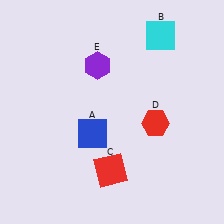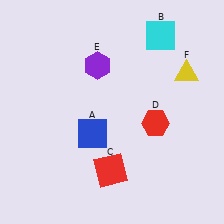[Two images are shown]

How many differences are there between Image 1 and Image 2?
There is 1 difference between the two images.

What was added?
A yellow triangle (F) was added in Image 2.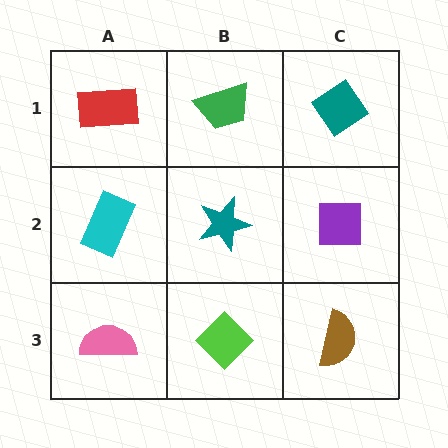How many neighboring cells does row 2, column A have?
3.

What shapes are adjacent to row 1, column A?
A cyan rectangle (row 2, column A), a green trapezoid (row 1, column B).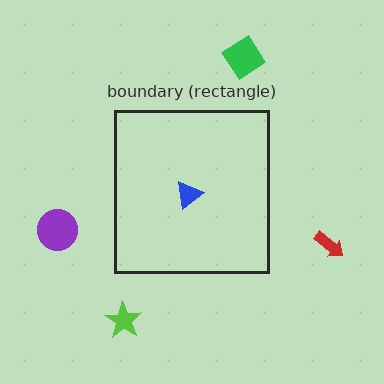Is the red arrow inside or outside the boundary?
Outside.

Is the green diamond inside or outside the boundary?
Outside.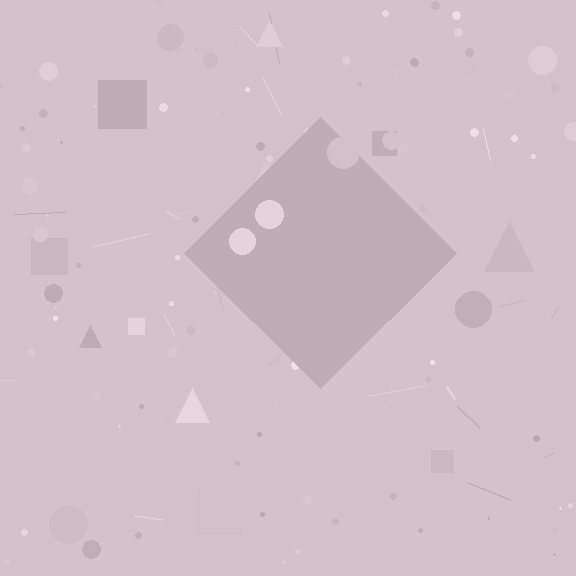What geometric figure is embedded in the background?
A diamond is embedded in the background.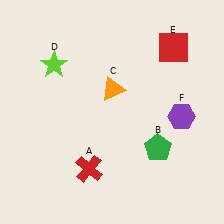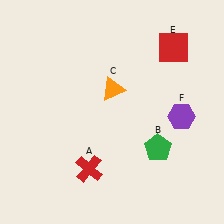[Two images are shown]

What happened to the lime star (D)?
The lime star (D) was removed in Image 2. It was in the top-left area of Image 1.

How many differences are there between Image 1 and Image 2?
There is 1 difference between the two images.